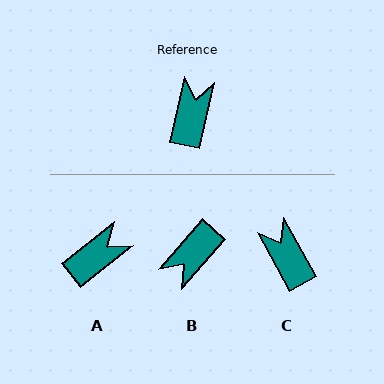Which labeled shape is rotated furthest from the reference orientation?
B, about 152 degrees away.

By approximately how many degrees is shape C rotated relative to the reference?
Approximately 42 degrees counter-clockwise.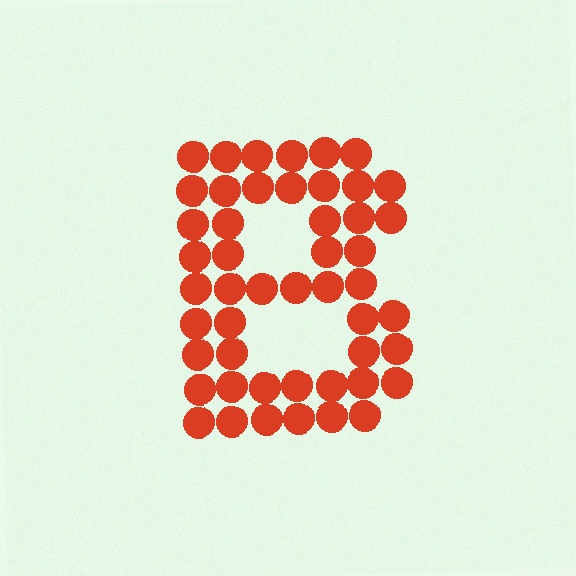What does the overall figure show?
The overall figure shows the letter B.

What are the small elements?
The small elements are circles.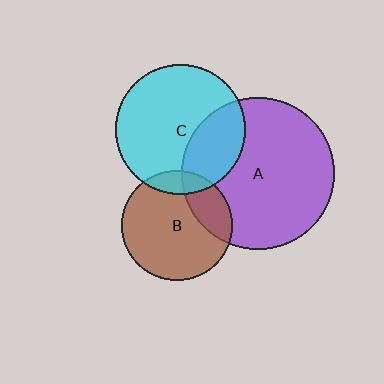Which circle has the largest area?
Circle A (purple).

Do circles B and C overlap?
Yes.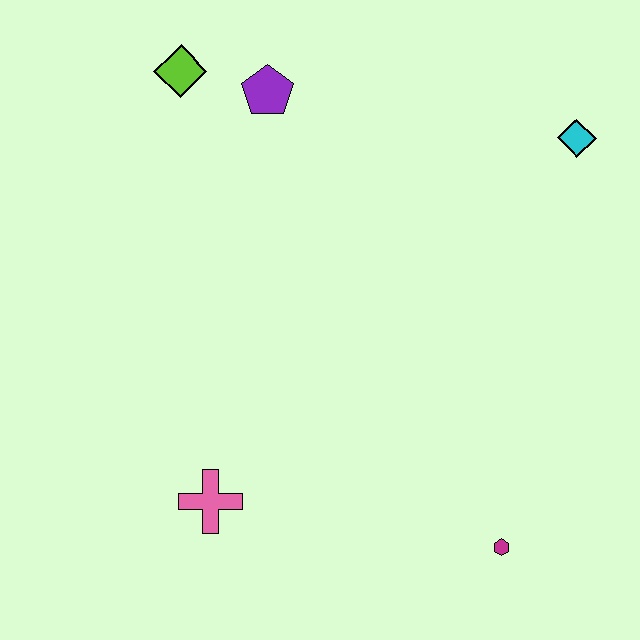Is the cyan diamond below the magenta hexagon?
No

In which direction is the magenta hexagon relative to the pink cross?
The magenta hexagon is to the right of the pink cross.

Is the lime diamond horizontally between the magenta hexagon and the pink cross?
No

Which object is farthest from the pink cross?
The cyan diamond is farthest from the pink cross.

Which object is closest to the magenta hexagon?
The pink cross is closest to the magenta hexagon.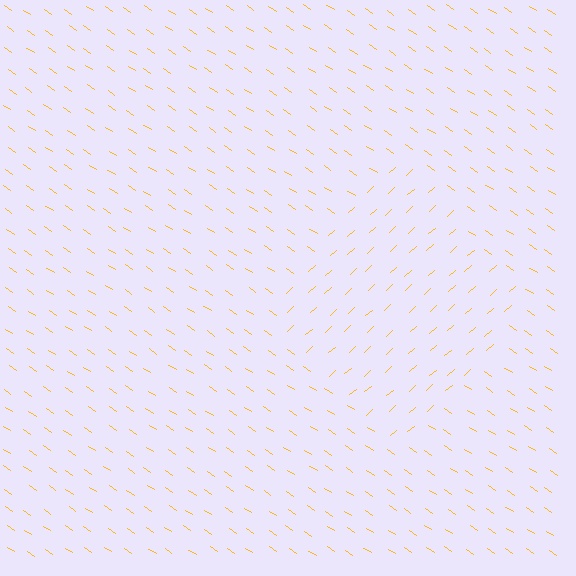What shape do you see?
I see a diamond.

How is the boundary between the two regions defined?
The boundary is defined purely by a change in line orientation (approximately 75 degrees difference). All lines are the same color and thickness.